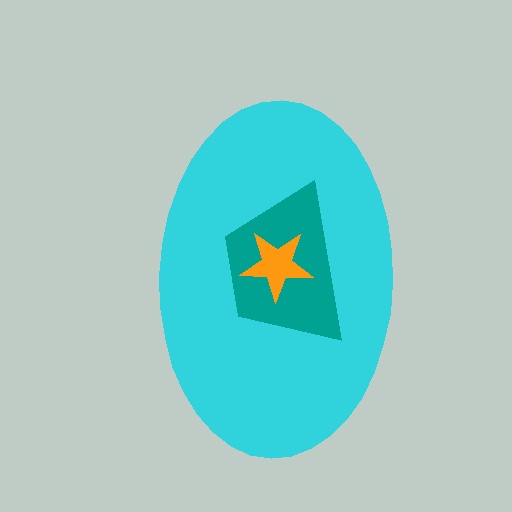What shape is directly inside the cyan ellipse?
The teal trapezoid.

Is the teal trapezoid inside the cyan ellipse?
Yes.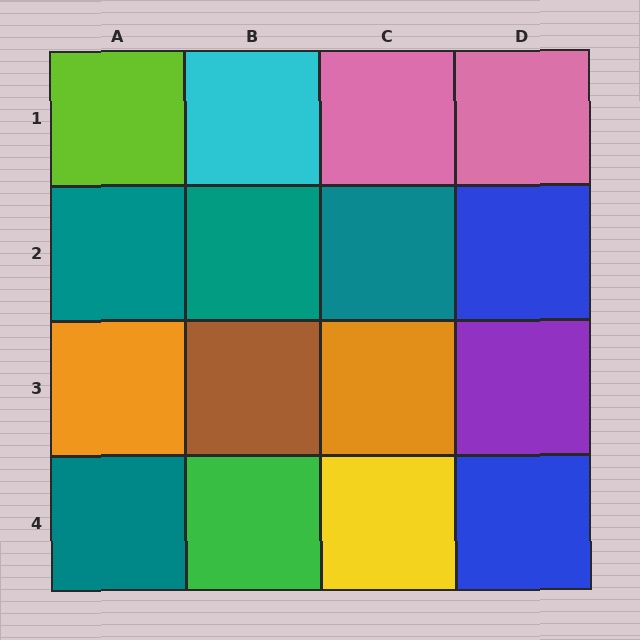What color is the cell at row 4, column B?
Green.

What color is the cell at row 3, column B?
Brown.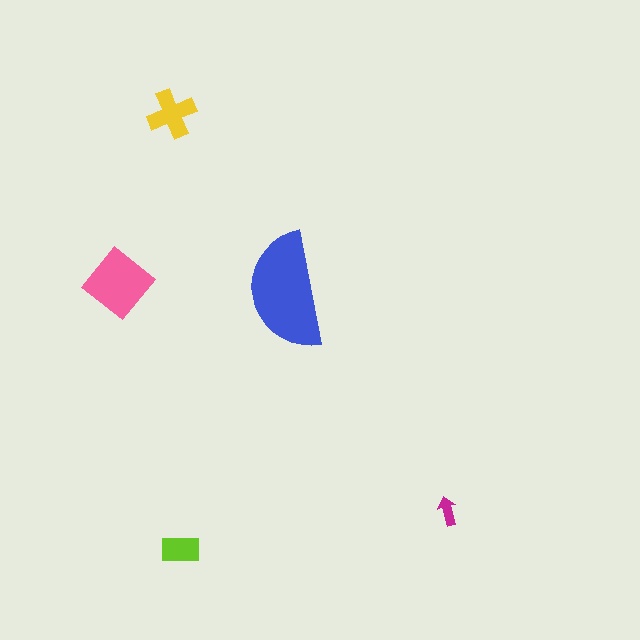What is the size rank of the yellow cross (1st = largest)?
3rd.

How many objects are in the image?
There are 5 objects in the image.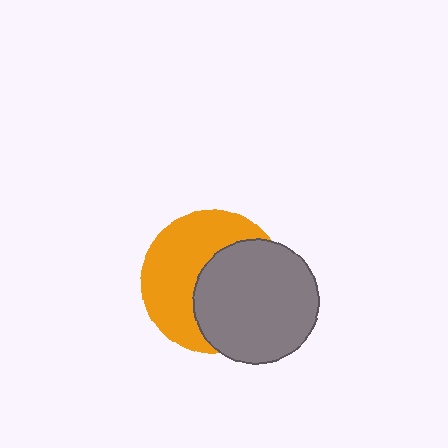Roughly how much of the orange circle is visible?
About half of it is visible (roughly 51%).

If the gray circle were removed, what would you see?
You would see the complete orange circle.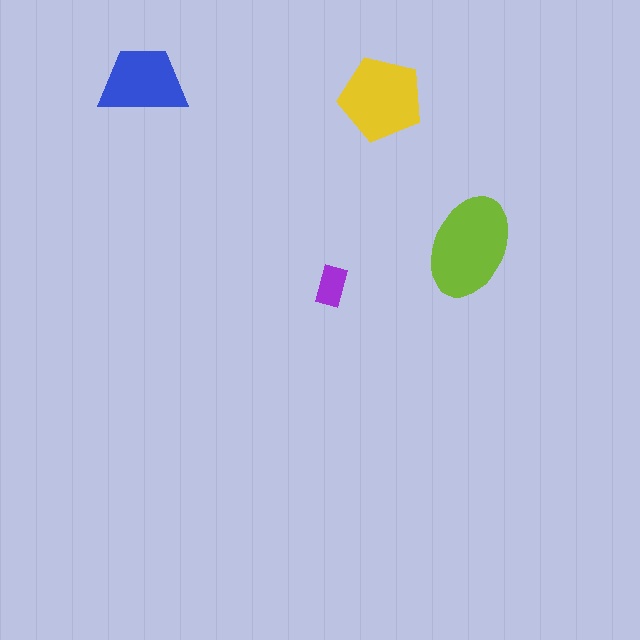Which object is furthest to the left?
The blue trapezoid is leftmost.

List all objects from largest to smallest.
The lime ellipse, the yellow pentagon, the blue trapezoid, the purple rectangle.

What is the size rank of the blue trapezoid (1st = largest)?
3rd.